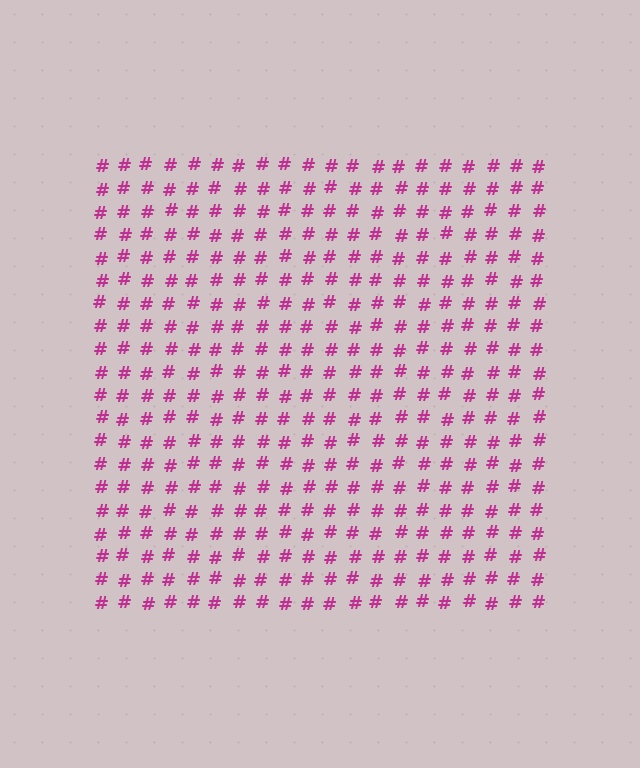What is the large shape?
The large shape is a square.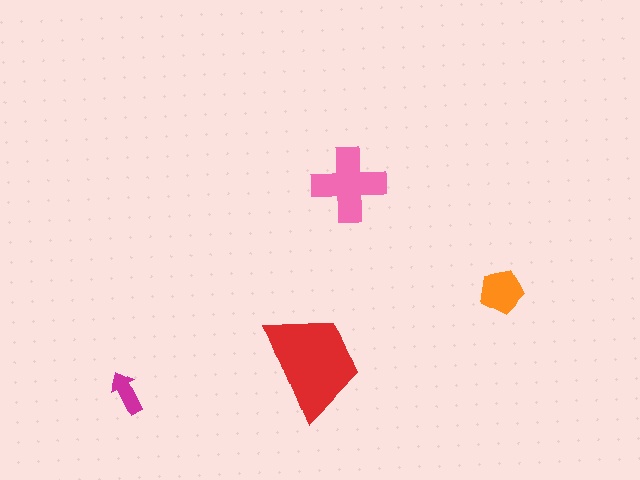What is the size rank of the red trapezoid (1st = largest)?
1st.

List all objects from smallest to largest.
The magenta arrow, the orange pentagon, the pink cross, the red trapezoid.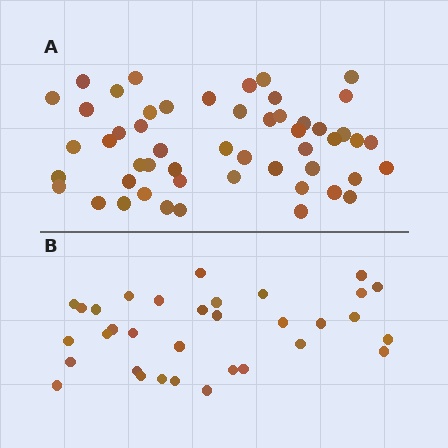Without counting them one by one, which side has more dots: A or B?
Region A (the top region) has more dots.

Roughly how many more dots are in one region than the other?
Region A has approximately 20 more dots than region B.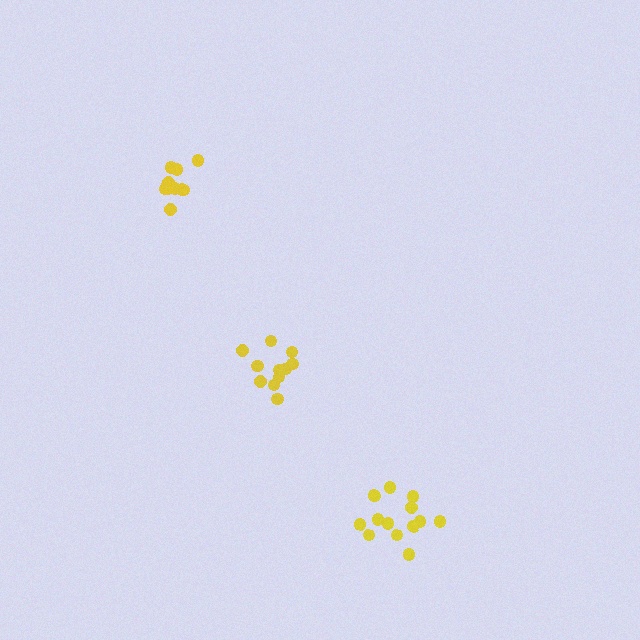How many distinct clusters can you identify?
There are 3 distinct clusters.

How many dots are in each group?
Group 1: 11 dots, Group 2: 11 dots, Group 3: 14 dots (36 total).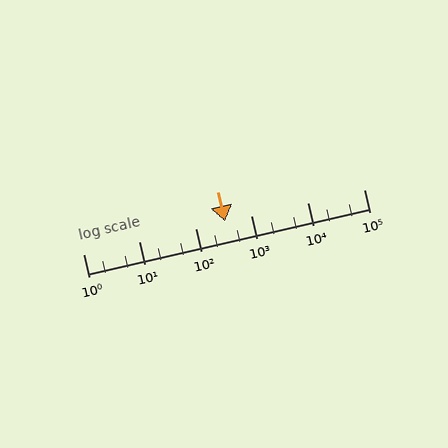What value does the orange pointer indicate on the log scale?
The pointer indicates approximately 330.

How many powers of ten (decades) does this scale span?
The scale spans 5 decades, from 1 to 100000.